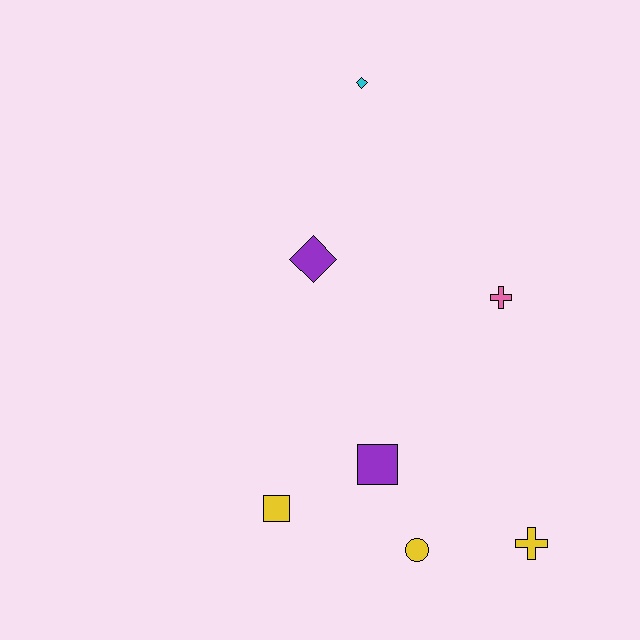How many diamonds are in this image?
There are 2 diamonds.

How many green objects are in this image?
There are no green objects.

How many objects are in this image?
There are 7 objects.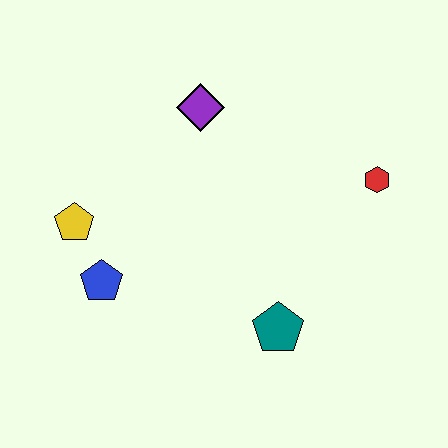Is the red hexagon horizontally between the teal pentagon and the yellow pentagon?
No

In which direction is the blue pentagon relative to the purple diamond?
The blue pentagon is below the purple diamond.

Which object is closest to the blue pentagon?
The yellow pentagon is closest to the blue pentagon.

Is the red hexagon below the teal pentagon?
No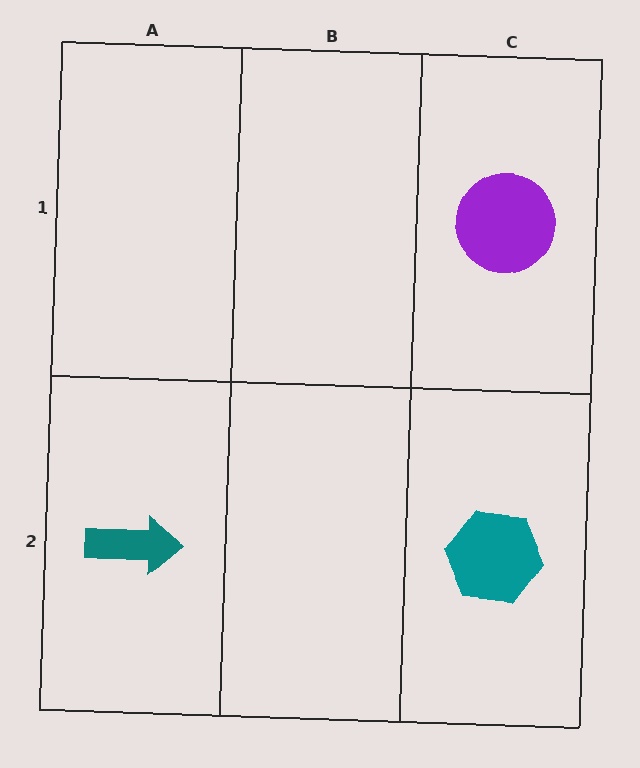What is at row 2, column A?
A teal arrow.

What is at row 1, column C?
A purple circle.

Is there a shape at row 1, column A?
No, that cell is empty.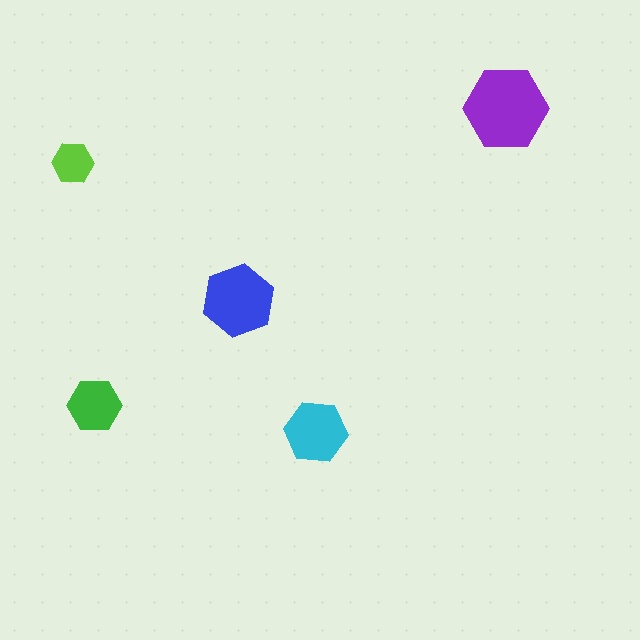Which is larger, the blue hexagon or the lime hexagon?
The blue one.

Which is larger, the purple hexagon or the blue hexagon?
The purple one.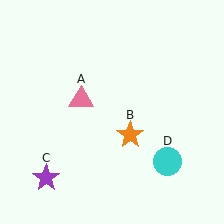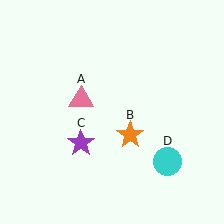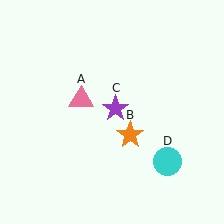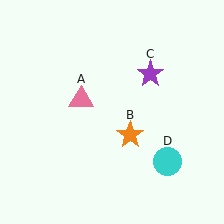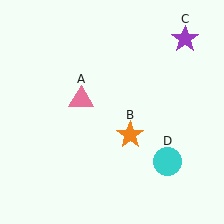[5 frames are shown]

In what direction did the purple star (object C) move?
The purple star (object C) moved up and to the right.